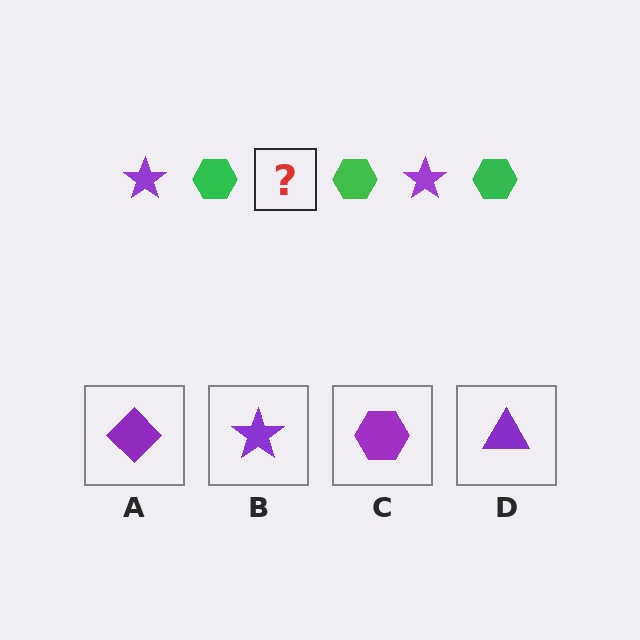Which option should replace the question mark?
Option B.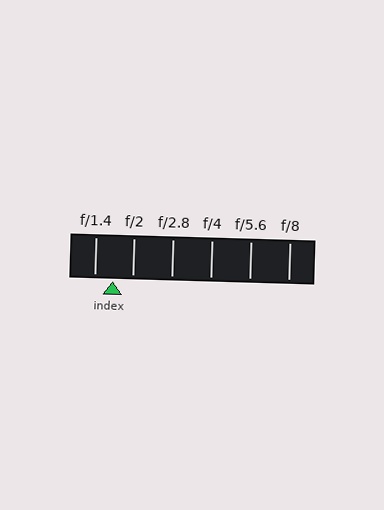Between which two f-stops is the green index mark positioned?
The index mark is between f/1.4 and f/2.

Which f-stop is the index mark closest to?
The index mark is closest to f/1.4.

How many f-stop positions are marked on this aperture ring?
There are 6 f-stop positions marked.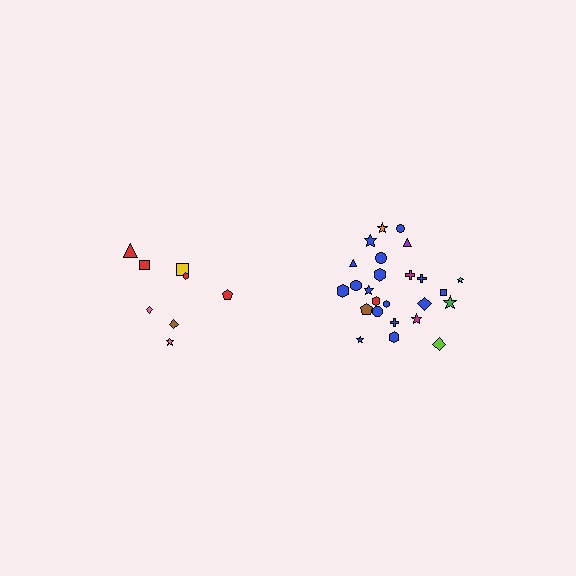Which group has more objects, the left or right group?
The right group.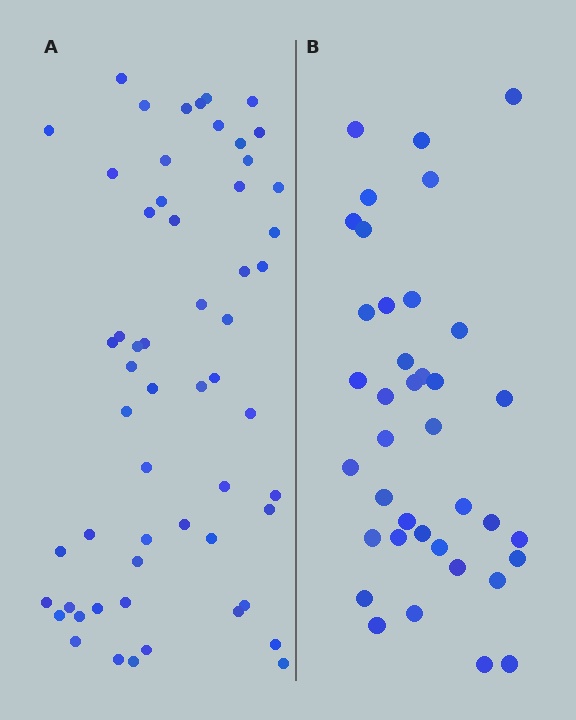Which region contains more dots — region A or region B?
Region A (the left region) has more dots.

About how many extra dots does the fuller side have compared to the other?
Region A has approximately 20 more dots than region B.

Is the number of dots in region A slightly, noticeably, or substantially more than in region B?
Region A has substantially more. The ratio is roughly 1.5 to 1.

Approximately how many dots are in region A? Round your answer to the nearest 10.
About 60 dots. (The exact count is 57, which rounds to 60.)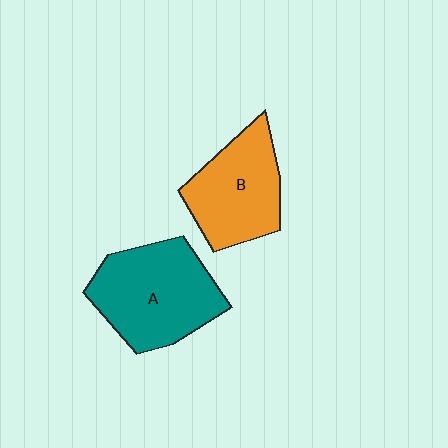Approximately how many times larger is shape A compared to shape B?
Approximately 1.2 times.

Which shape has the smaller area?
Shape B (orange).